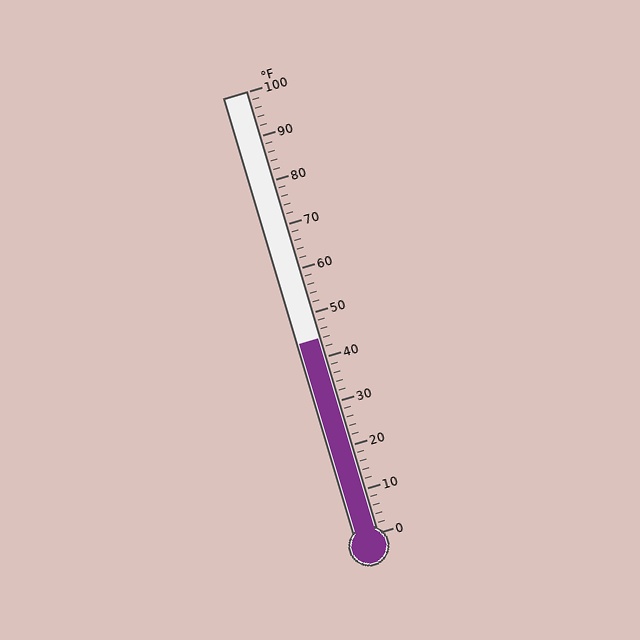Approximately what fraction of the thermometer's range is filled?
The thermometer is filled to approximately 45% of its range.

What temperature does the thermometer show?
The thermometer shows approximately 44°F.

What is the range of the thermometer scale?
The thermometer scale ranges from 0°F to 100°F.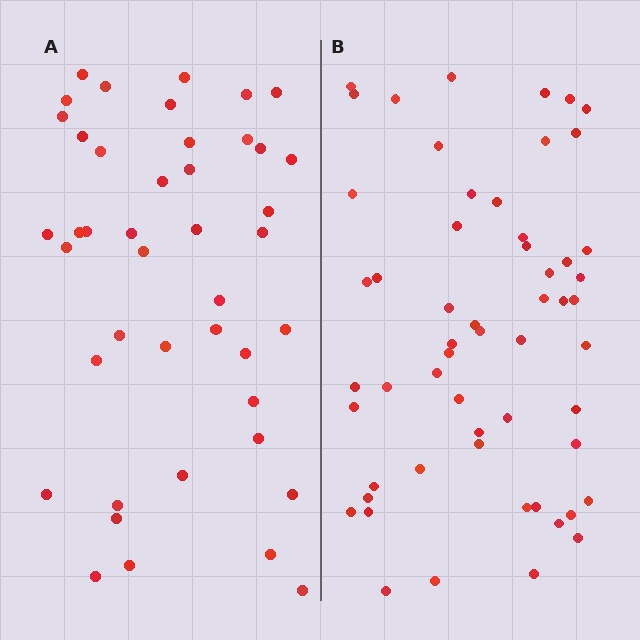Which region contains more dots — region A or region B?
Region B (the right region) has more dots.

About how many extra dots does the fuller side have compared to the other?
Region B has approximately 15 more dots than region A.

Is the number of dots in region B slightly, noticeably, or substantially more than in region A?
Region B has noticeably more, but not dramatically so. The ratio is roughly 1.3 to 1.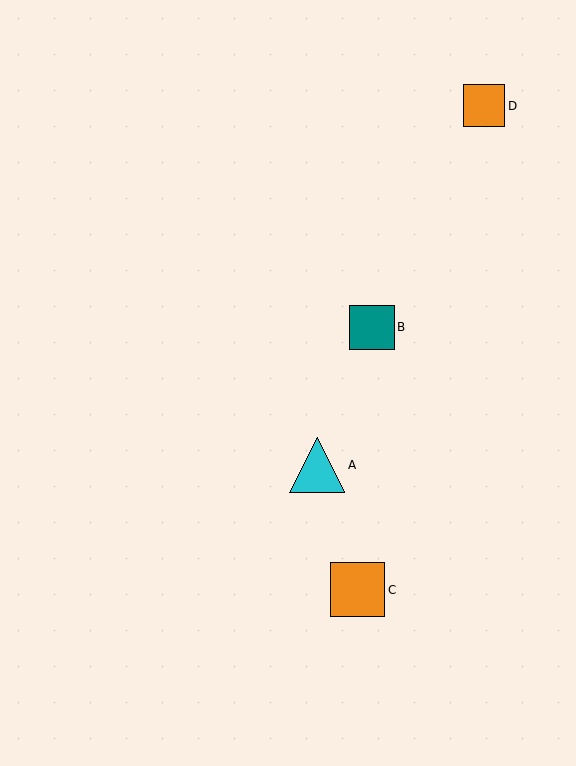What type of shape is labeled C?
Shape C is an orange square.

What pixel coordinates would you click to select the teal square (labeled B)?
Click at (372, 327) to select the teal square B.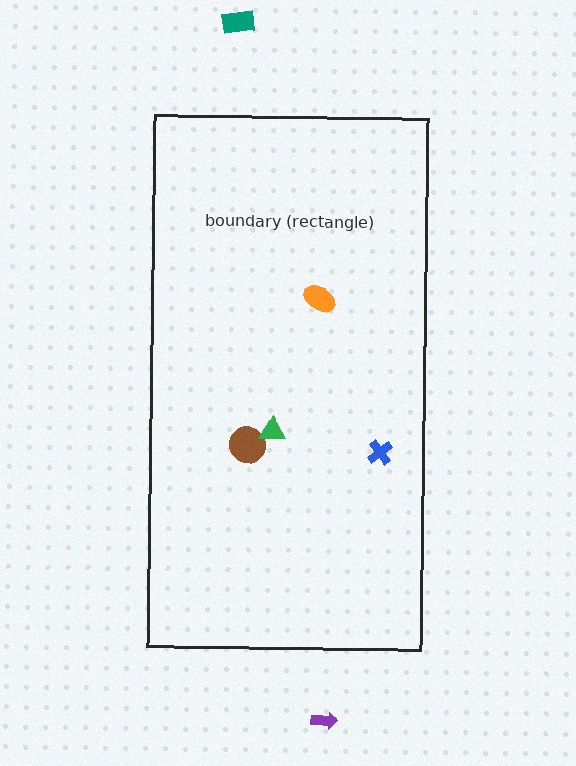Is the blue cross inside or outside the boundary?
Inside.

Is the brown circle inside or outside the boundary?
Inside.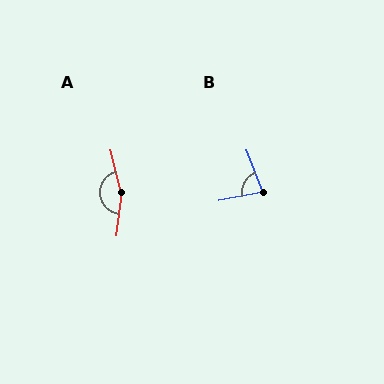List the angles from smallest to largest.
B (80°), A (158°).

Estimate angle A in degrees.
Approximately 158 degrees.